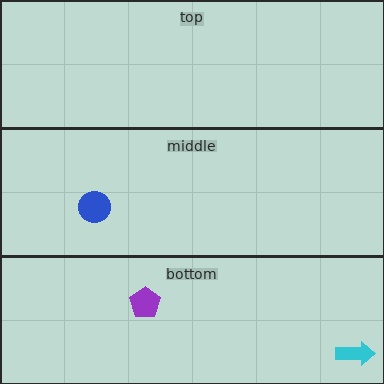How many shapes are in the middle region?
1.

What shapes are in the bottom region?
The cyan arrow, the purple pentagon.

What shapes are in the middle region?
The blue circle.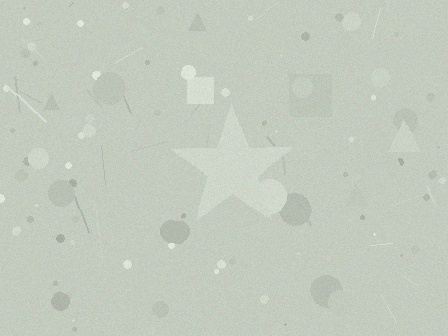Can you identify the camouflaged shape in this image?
The camouflaged shape is a star.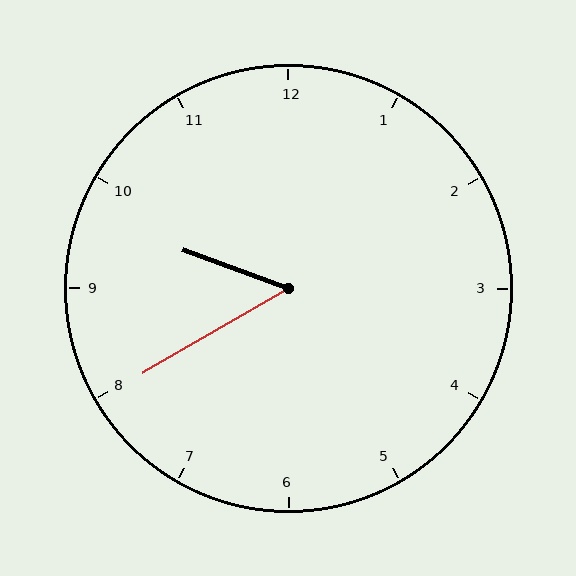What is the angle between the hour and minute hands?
Approximately 50 degrees.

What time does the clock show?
9:40.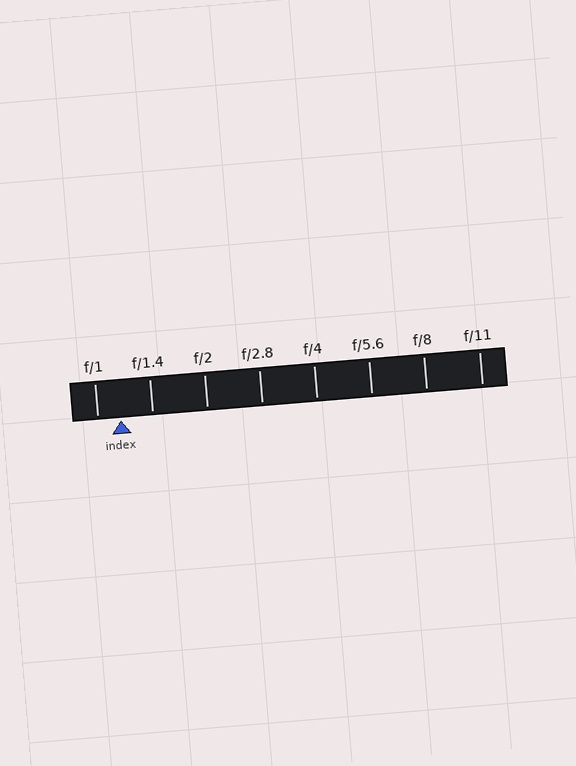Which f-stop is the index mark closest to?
The index mark is closest to f/1.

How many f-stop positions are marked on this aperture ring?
There are 8 f-stop positions marked.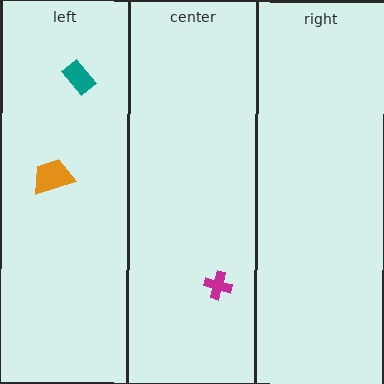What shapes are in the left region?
The teal rectangle, the orange trapezoid.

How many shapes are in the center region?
1.